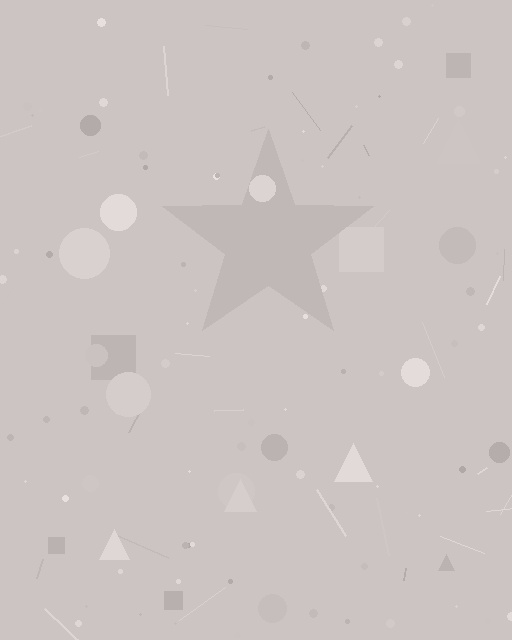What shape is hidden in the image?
A star is hidden in the image.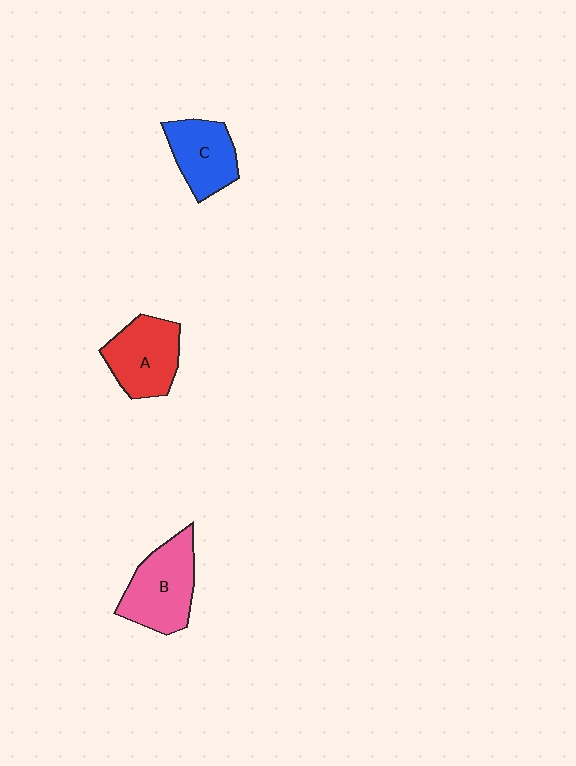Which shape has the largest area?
Shape B (pink).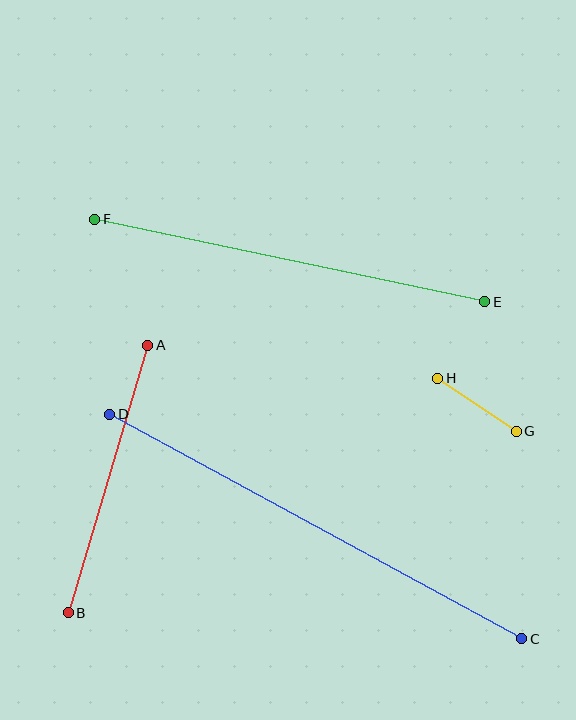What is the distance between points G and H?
The distance is approximately 95 pixels.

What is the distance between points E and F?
The distance is approximately 399 pixels.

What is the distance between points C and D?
The distance is approximately 469 pixels.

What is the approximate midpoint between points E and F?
The midpoint is at approximately (290, 260) pixels.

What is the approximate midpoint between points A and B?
The midpoint is at approximately (108, 479) pixels.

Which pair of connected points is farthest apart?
Points C and D are farthest apart.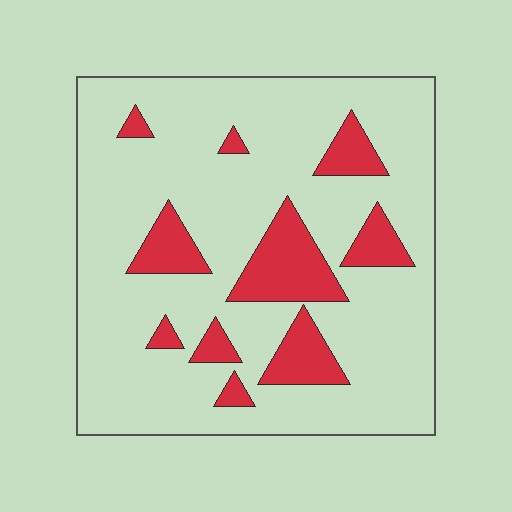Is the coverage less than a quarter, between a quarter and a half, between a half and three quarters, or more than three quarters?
Less than a quarter.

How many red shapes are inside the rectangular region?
10.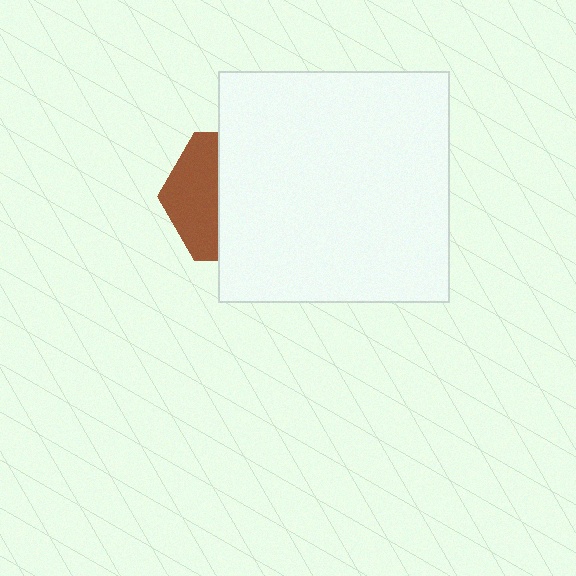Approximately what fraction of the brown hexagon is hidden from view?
Roughly 63% of the brown hexagon is hidden behind the white square.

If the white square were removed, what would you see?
You would see the complete brown hexagon.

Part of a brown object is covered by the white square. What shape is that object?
It is a hexagon.